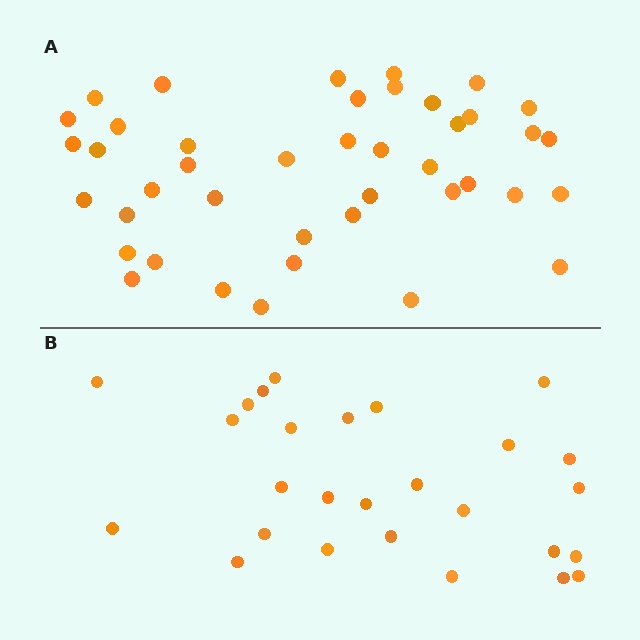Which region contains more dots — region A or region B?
Region A (the top region) has more dots.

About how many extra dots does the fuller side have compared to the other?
Region A has approximately 15 more dots than region B.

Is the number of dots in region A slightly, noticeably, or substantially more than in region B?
Region A has substantially more. The ratio is roughly 1.6 to 1.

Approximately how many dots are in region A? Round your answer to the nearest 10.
About 40 dots. (The exact count is 42, which rounds to 40.)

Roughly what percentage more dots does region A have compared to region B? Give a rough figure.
About 55% more.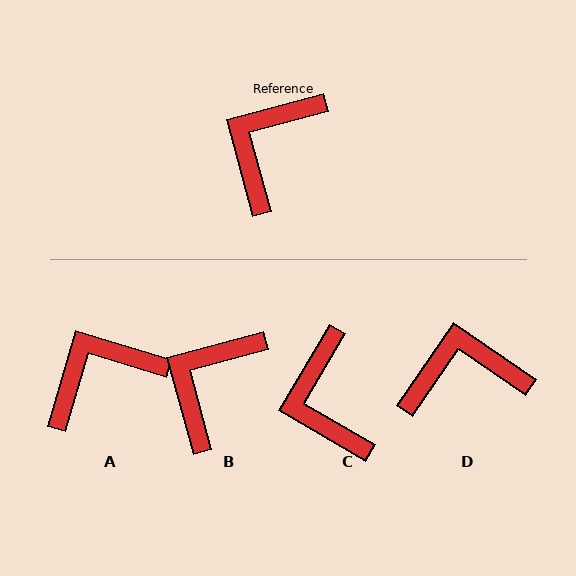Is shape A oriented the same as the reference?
No, it is off by about 32 degrees.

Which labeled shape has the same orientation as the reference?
B.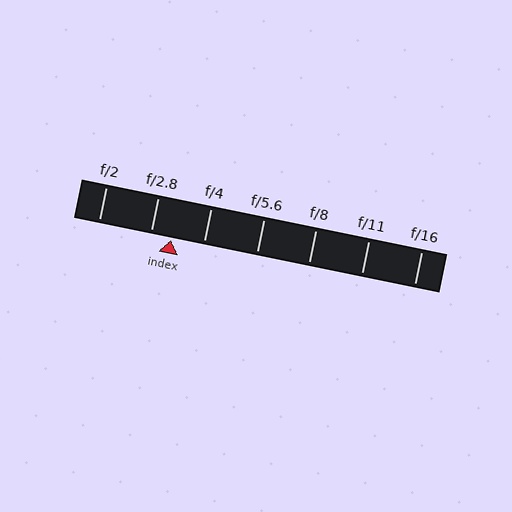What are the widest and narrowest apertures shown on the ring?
The widest aperture shown is f/2 and the narrowest is f/16.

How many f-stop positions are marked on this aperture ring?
There are 7 f-stop positions marked.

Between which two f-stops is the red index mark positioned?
The index mark is between f/2.8 and f/4.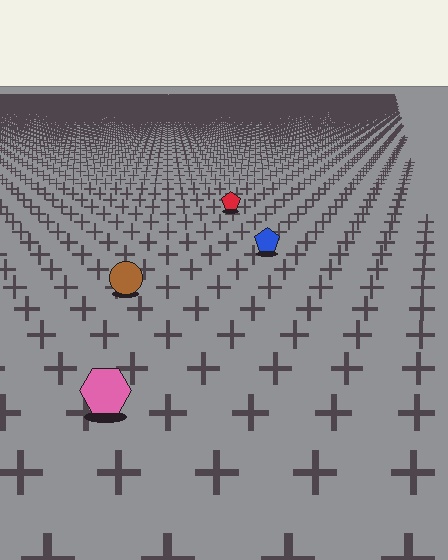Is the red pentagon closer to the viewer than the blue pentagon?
No. The blue pentagon is closer — you can tell from the texture gradient: the ground texture is coarser near it.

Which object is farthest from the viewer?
The red pentagon is farthest from the viewer. It appears smaller and the ground texture around it is denser.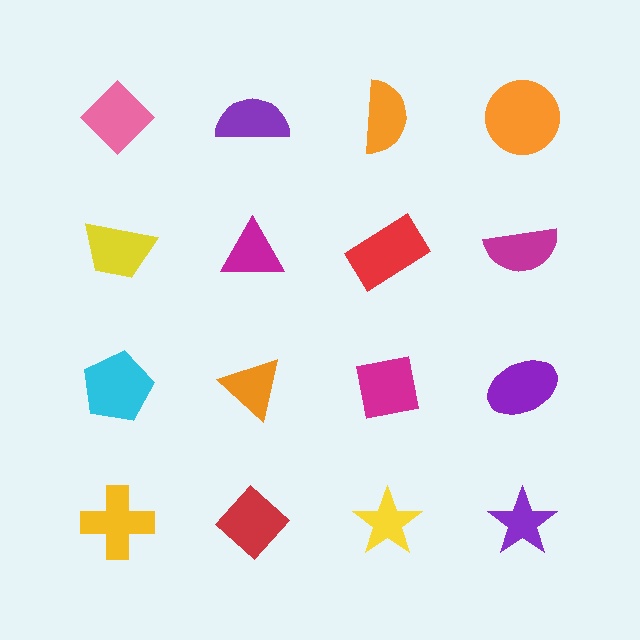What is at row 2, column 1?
A yellow trapezoid.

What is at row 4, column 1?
A yellow cross.